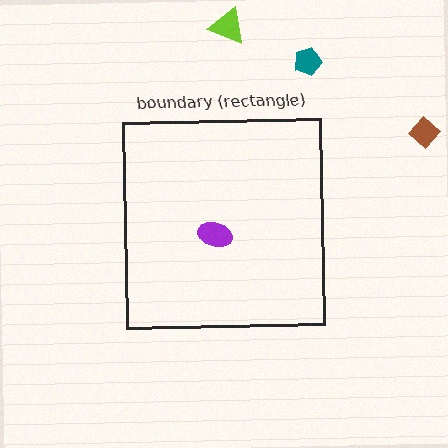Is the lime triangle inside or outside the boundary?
Outside.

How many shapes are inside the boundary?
1 inside, 3 outside.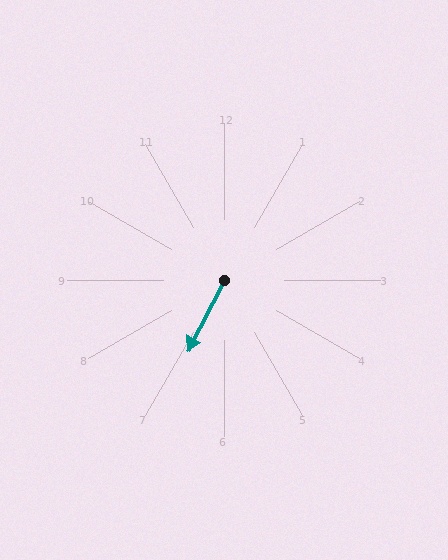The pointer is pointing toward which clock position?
Roughly 7 o'clock.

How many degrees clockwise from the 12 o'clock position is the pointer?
Approximately 207 degrees.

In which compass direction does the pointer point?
Southwest.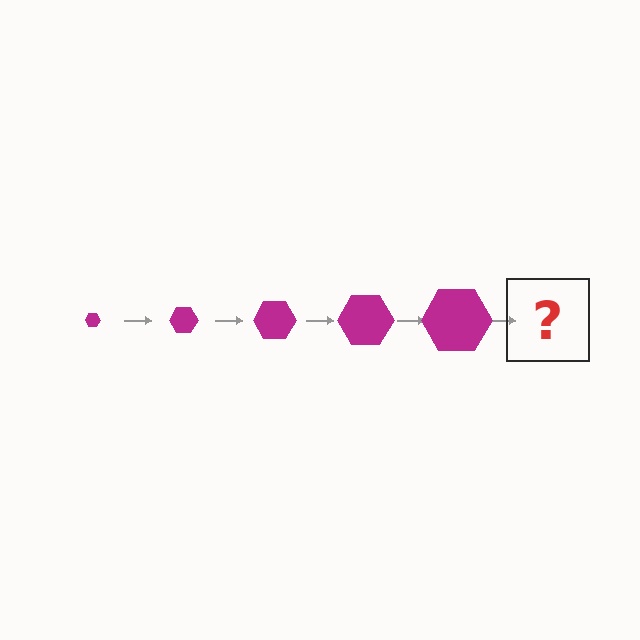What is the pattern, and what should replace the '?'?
The pattern is that the hexagon gets progressively larger each step. The '?' should be a magenta hexagon, larger than the previous one.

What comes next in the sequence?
The next element should be a magenta hexagon, larger than the previous one.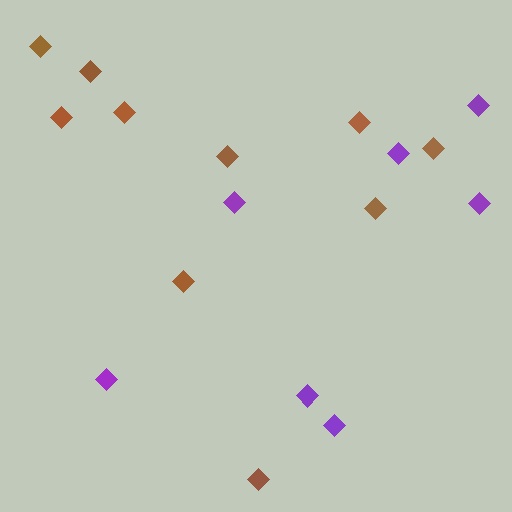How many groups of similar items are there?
There are 2 groups: one group of purple diamonds (7) and one group of brown diamonds (10).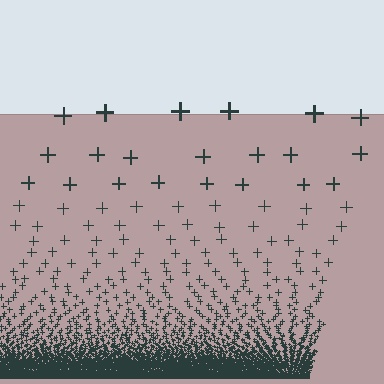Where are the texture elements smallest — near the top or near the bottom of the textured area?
Near the bottom.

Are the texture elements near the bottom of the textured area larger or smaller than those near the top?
Smaller. The gradient is inverted — elements near the bottom are smaller and denser.